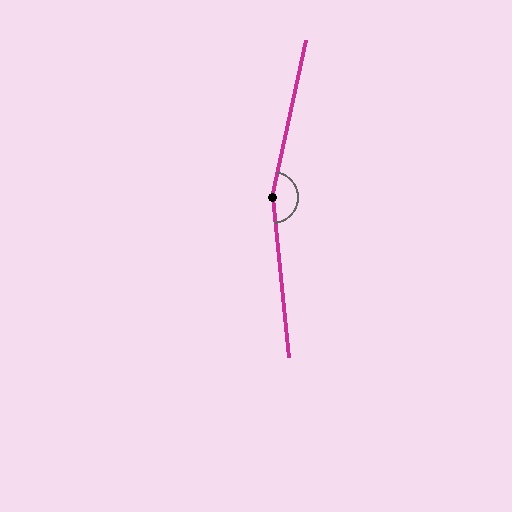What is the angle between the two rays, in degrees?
Approximately 162 degrees.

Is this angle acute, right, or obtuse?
It is obtuse.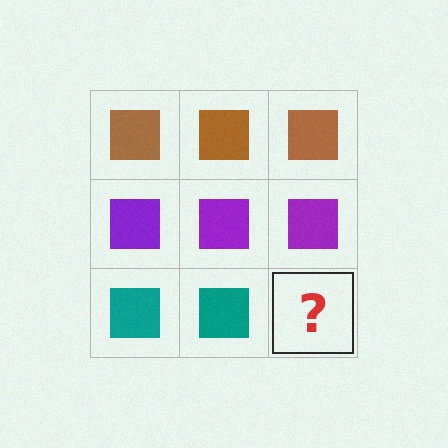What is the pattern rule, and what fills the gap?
The rule is that each row has a consistent color. The gap should be filled with a teal square.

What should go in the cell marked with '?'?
The missing cell should contain a teal square.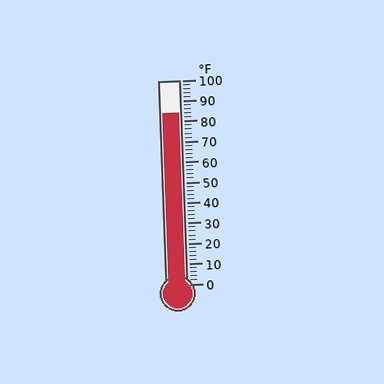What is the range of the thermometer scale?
The thermometer scale ranges from 0°F to 100°F.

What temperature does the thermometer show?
The thermometer shows approximately 84°F.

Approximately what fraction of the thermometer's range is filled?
The thermometer is filled to approximately 85% of its range.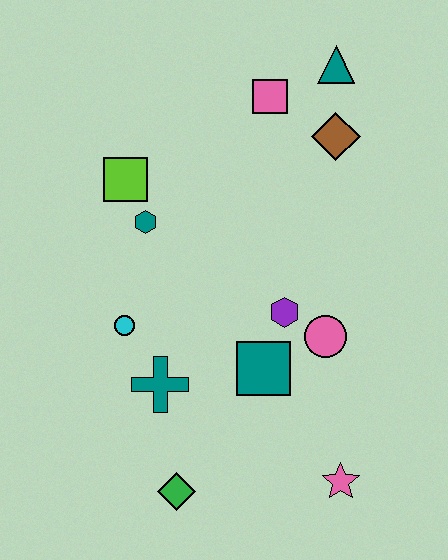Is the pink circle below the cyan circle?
Yes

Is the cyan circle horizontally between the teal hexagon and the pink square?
No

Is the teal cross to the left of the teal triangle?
Yes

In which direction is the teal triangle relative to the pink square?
The teal triangle is to the right of the pink square.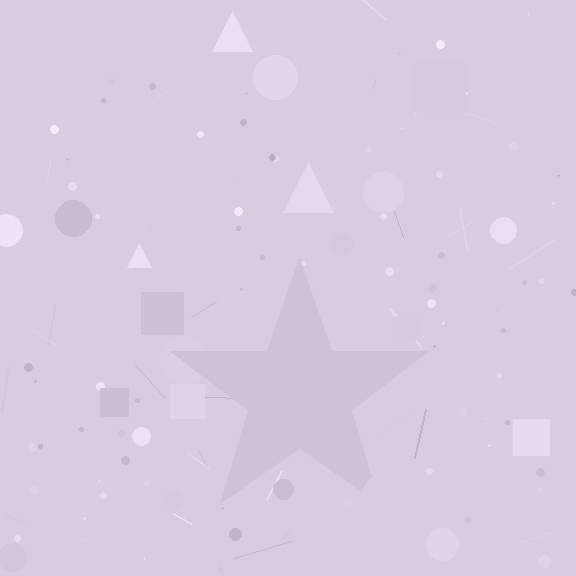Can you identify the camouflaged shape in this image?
The camouflaged shape is a star.